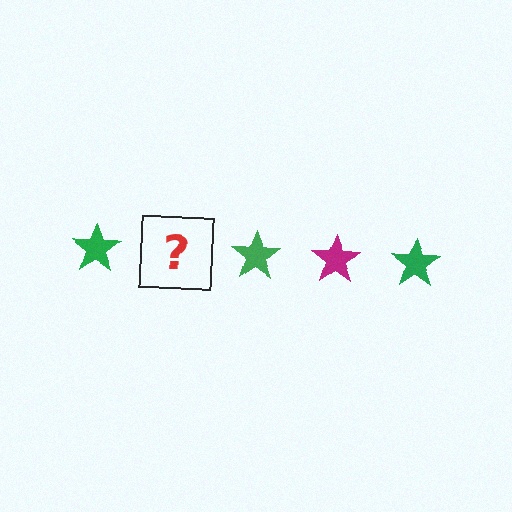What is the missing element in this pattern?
The missing element is a magenta star.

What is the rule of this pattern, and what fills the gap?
The rule is that the pattern cycles through green, magenta stars. The gap should be filled with a magenta star.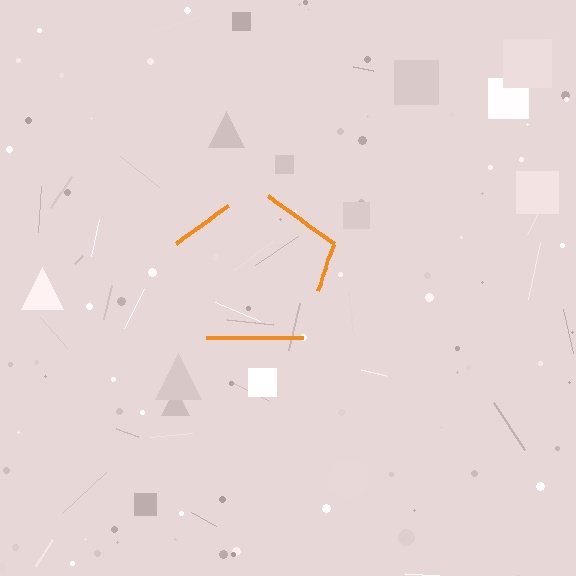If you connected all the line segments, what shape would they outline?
They would outline a pentagon.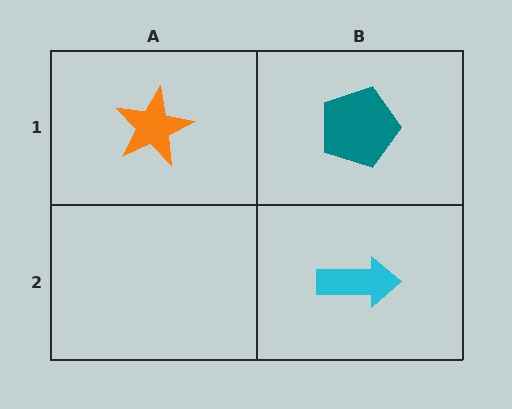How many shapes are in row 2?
1 shape.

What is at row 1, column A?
An orange star.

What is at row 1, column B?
A teal pentagon.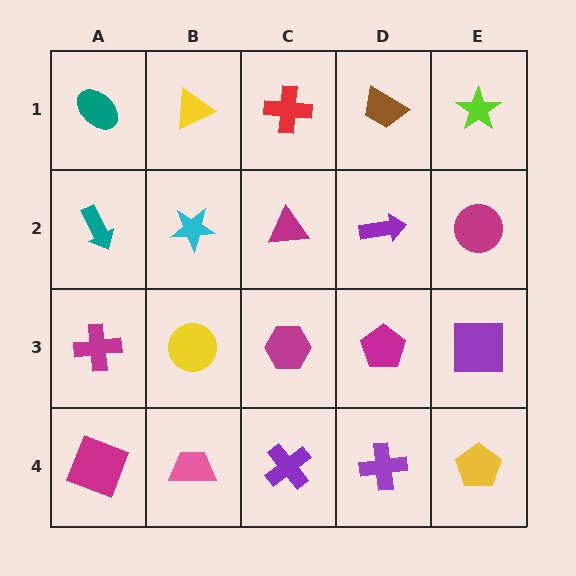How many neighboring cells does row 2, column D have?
4.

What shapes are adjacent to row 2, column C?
A red cross (row 1, column C), a magenta hexagon (row 3, column C), a cyan star (row 2, column B), a purple arrow (row 2, column D).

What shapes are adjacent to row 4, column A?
A magenta cross (row 3, column A), a pink trapezoid (row 4, column B).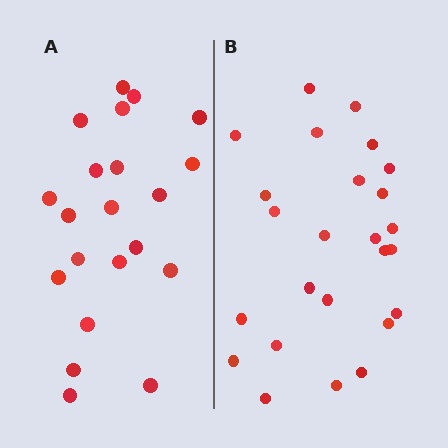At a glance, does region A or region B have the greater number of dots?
Region B (the right region) has more dots.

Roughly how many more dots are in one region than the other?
Region B has about 4 more dots than region A.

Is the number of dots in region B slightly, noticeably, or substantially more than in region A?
Region B has only slightly more — the two regions are fairly close. The ratio is roughly 1.2 to 1.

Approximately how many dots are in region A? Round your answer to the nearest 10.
About 20 dots. (The exact count is 21, which rounds to 20.)